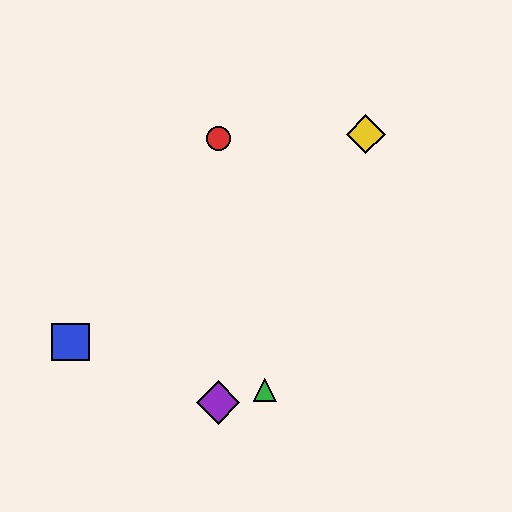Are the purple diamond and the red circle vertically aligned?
Yes, both are at x≈218.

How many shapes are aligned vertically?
2 shapes (the red circle, the purple diamond) are aligned vertically.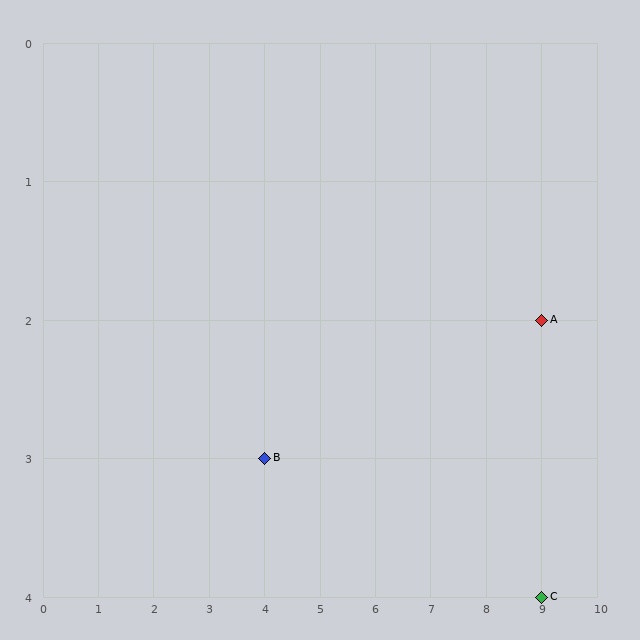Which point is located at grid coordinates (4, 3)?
Point B is at (4, 3).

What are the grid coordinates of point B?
Point B is at grid coordinates (4, 3).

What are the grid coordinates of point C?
Point C is at grid coordinates (9, 4).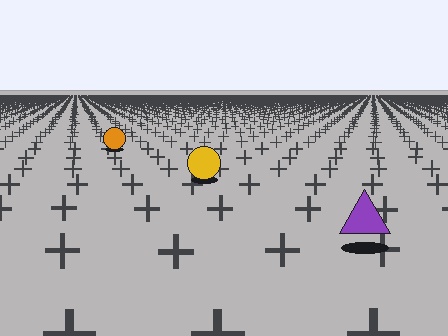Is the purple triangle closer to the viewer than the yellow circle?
Yes. The purple triangle is closer — you can tell from the texture gradient: the ground texture is coarser near it.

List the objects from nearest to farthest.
From nearest to farthest: the purple triangle, the yellow circle, the orange circle.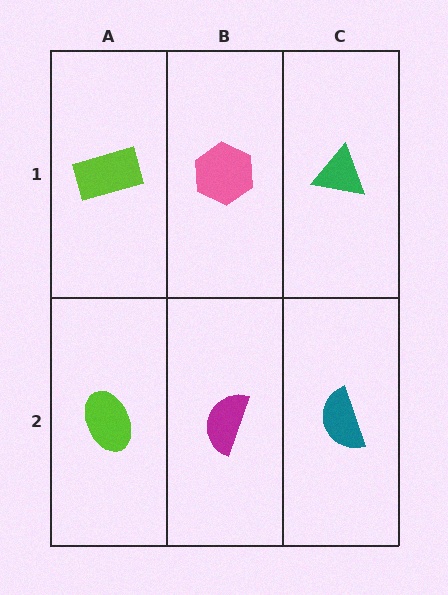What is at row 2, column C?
A teal semicircle.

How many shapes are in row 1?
3 shapes.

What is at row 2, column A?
A lime ellipse.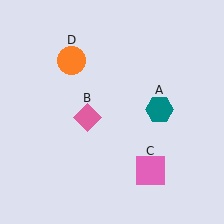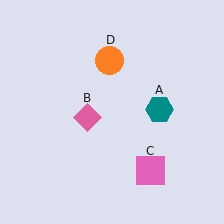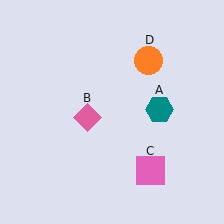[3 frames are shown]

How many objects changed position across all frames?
1 object changed position: orange circle (object D).